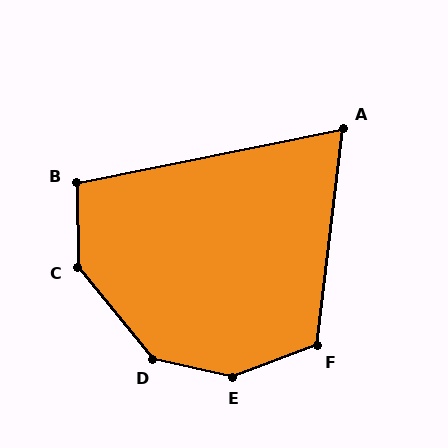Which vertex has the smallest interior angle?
A, at approximately 72 degrees.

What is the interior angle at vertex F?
Approximately 117 degrees (obtuse).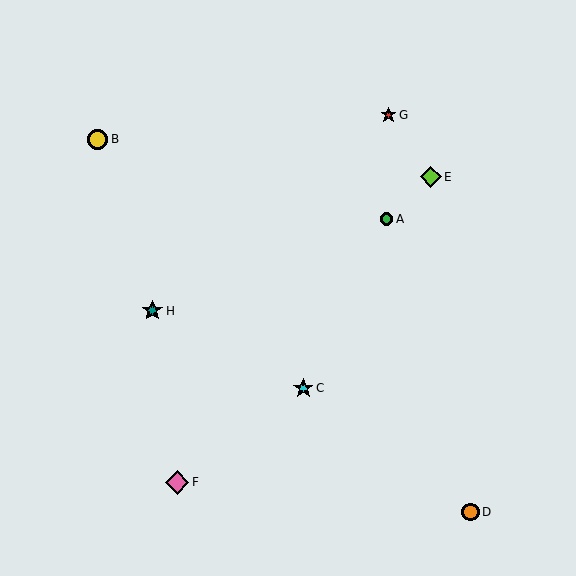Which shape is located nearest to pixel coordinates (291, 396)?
The cyan star (labeled C) at (303, 388) is nearest to that location.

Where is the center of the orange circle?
The center of the orange circle is at (470, 512).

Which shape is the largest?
The pink diamond (labeled F) is the largest.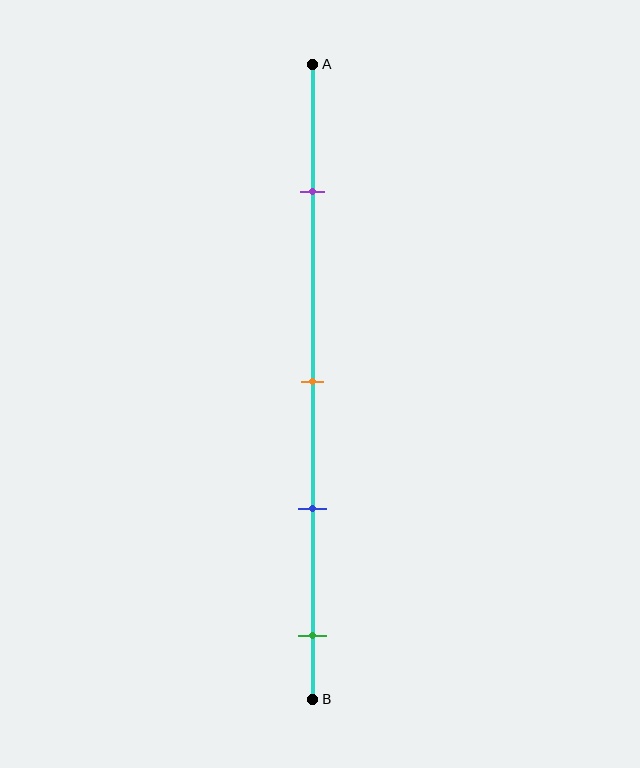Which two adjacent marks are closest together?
The orange and blue marks are the closest adjacent pair.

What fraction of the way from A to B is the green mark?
The green mark is approximately 90% (0.9) of the way from A to B.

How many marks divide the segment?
There are 4 marks dividing the segment.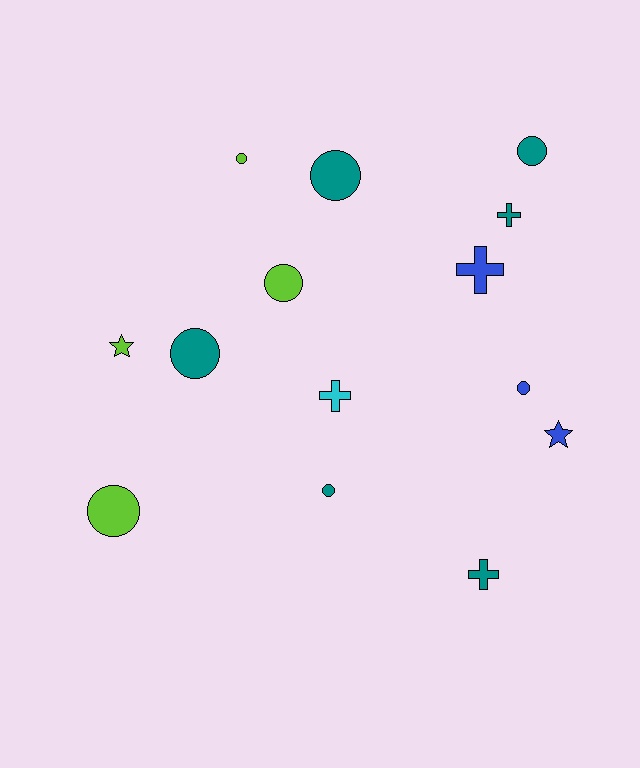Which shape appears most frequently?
Circle, with 8 objects.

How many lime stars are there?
There is 1 lime star.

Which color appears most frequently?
Teal, with 6 objects.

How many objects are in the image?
There are 14 objects.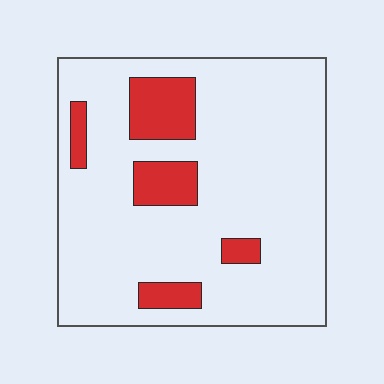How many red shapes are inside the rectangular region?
5.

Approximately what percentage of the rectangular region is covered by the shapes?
Approximately 15%.